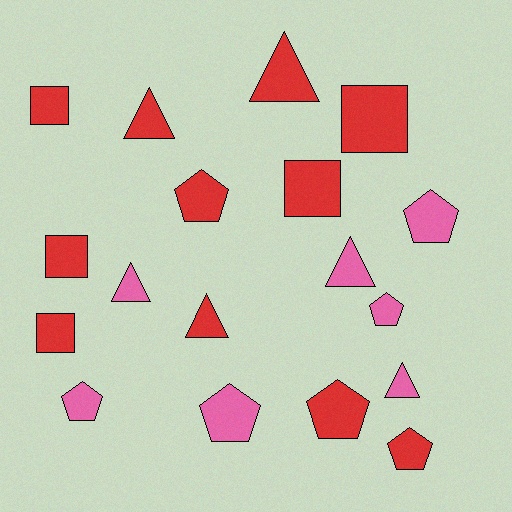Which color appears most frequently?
Red, with 11 objects.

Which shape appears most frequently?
Pentagon, with 7 objects.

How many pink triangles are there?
There are 3 pink triangles.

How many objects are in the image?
There are 18 objects.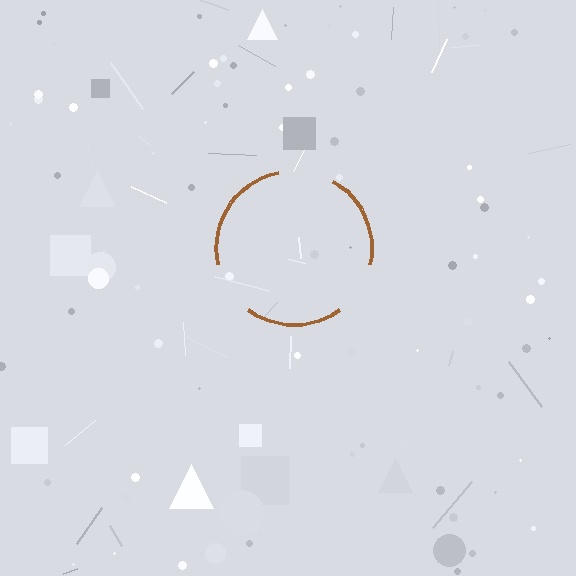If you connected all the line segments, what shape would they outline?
They would outline a circle.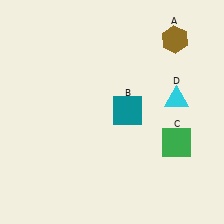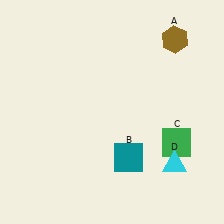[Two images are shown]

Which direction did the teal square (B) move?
The teal square (B) moved down.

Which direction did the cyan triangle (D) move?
The cyan triangle (D) moved down.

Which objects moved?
The objects that moved are: the teal square (B), the cyan triangle (D).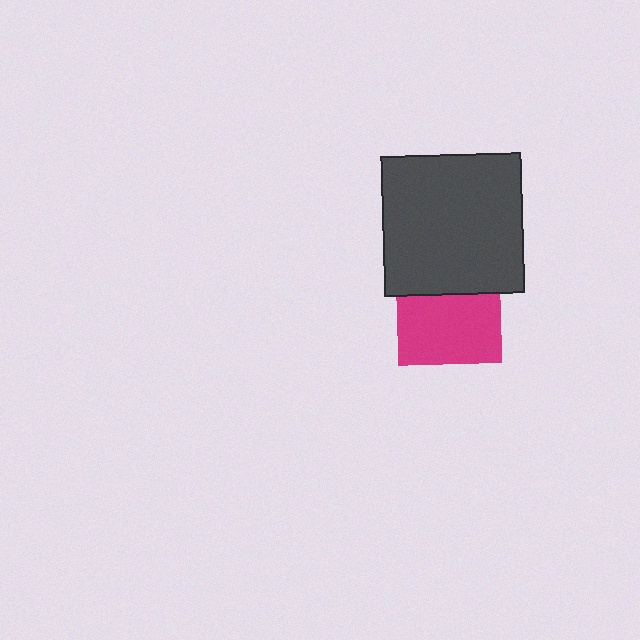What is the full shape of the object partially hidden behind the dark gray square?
The partially hidden object is a magenta square.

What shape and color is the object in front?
The object in front is a dark gray square.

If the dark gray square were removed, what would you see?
You would see the complete magenta square.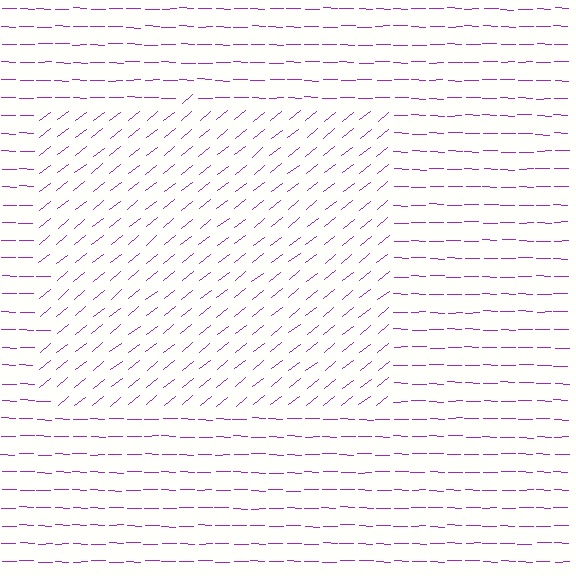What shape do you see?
I see a rectangle.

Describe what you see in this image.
The image is filled with small purple line segments. A rectangle region in the image has lines oriented differently from the surrounding lines, creating a visible texture boundary.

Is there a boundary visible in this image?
Yes, there is a texture boundary formed by a change in line orientation.